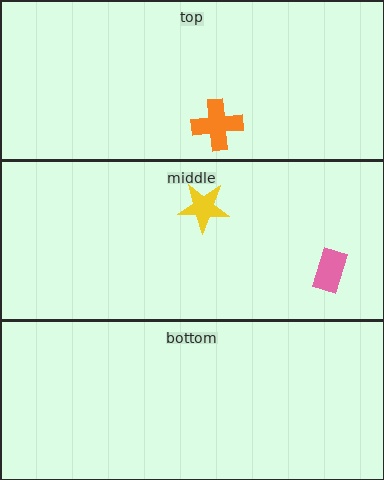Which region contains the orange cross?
The top region.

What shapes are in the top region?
The orange cross.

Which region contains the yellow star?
The middle region.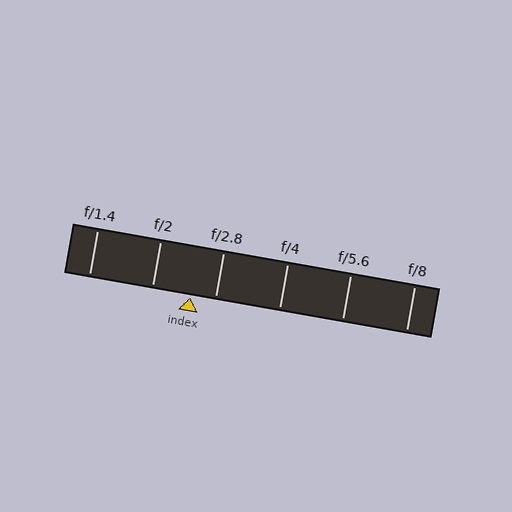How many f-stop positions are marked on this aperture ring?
There are 6 f-stop positions marked.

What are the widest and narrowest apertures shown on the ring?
The widest aperture shown is f/1.4 and the narrowest is f/8.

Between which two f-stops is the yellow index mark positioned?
The index mark is between f/2 and f/2.8.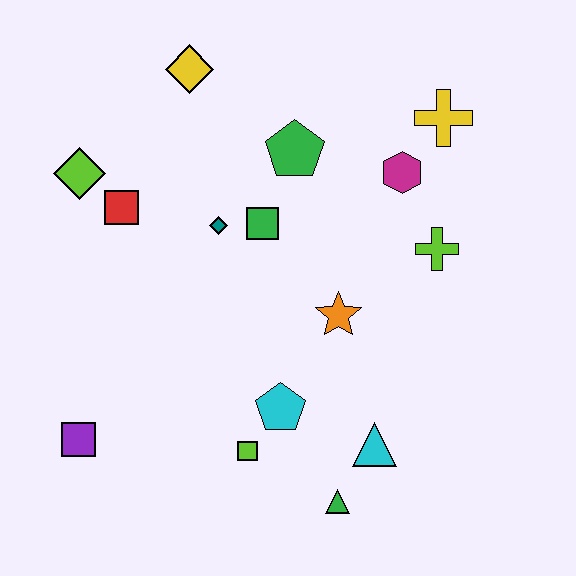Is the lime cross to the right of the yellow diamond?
Yes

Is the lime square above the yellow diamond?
No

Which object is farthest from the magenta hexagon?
The purple square is farthest from the magenta hexagon.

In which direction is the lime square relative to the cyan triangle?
The lime square is to the left of the cyan triangle.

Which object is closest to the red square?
The lime diamond is closest to the red square.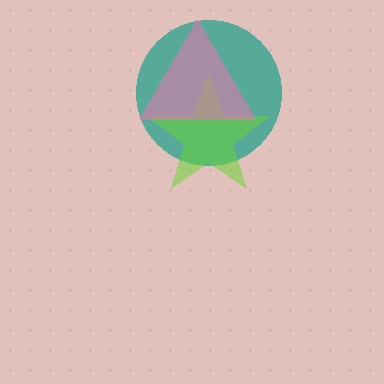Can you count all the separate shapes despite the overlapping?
Yes, there are 3 separate shapes.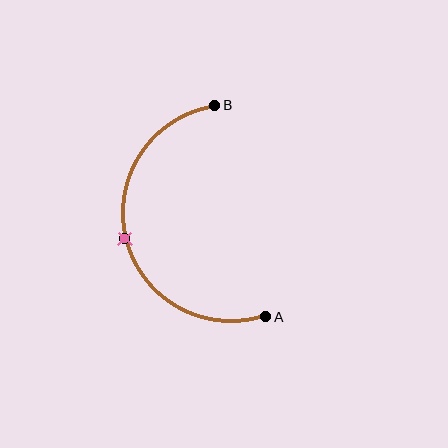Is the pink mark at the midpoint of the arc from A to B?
Yes. The pink mark lies on the arc at equal arc-length from both A and B — it is the arc midpoint.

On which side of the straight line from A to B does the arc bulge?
The arc bulges to the left of the straight line connecting A and B.